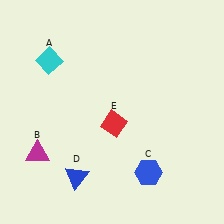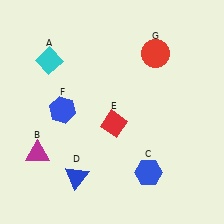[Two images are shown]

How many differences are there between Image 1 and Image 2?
There are 2 differences between the two images.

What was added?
A blue hexagon (F), a red circle (G) were added in Image 2.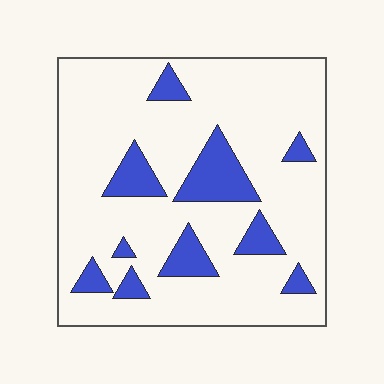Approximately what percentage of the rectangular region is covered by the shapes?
Approximately 15%.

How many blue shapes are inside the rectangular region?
10.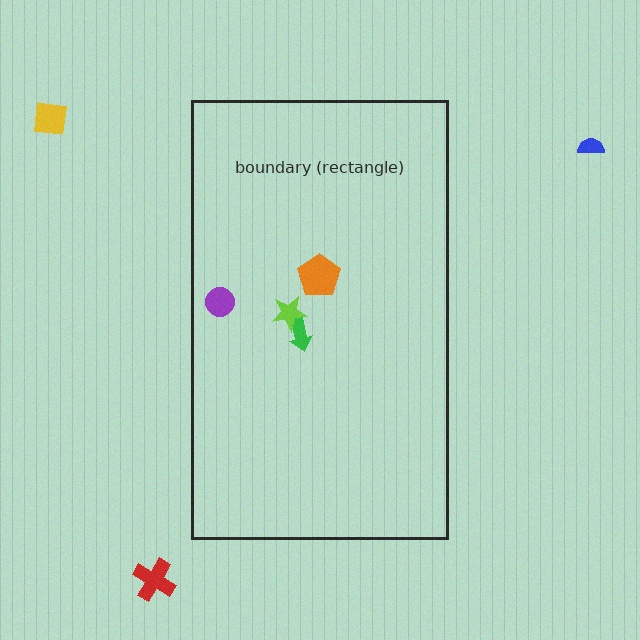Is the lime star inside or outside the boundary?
Inside.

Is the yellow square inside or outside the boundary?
Outside.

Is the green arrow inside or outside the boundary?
Inside.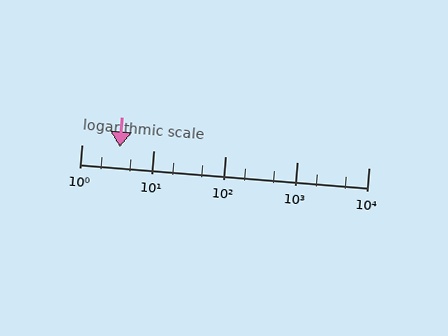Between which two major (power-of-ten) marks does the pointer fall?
The pointer is between 1 and 10.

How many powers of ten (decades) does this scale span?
The scale spans 4 decades, from 1 to 10000.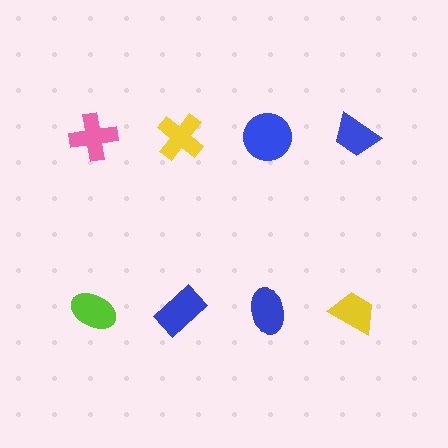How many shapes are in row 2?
4 shapes.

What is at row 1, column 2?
A yellow cross.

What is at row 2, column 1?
A lime ellipse.